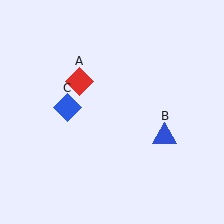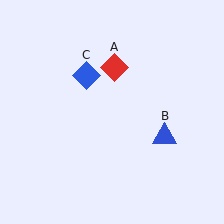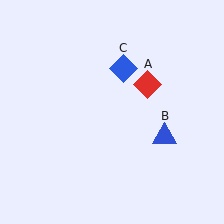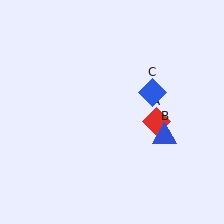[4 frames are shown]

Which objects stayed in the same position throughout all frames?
Blue triangle (object B) remained stationary.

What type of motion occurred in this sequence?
The red diamond (object A), blue diamond (object C) rotated clockwise around the center of the scene.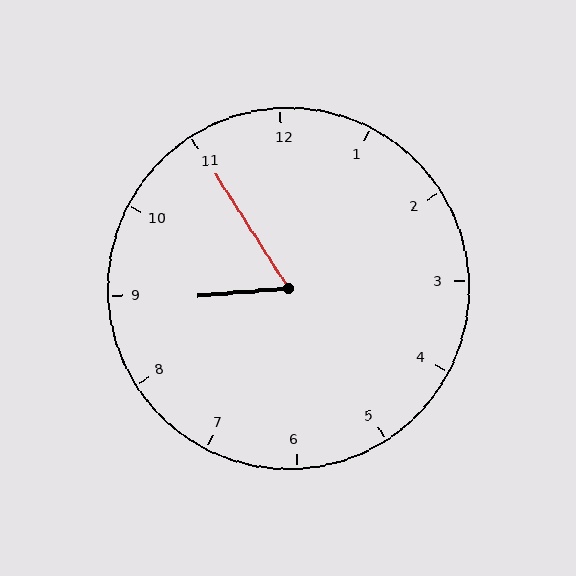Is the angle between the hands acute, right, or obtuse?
It is acute.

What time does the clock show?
8:55.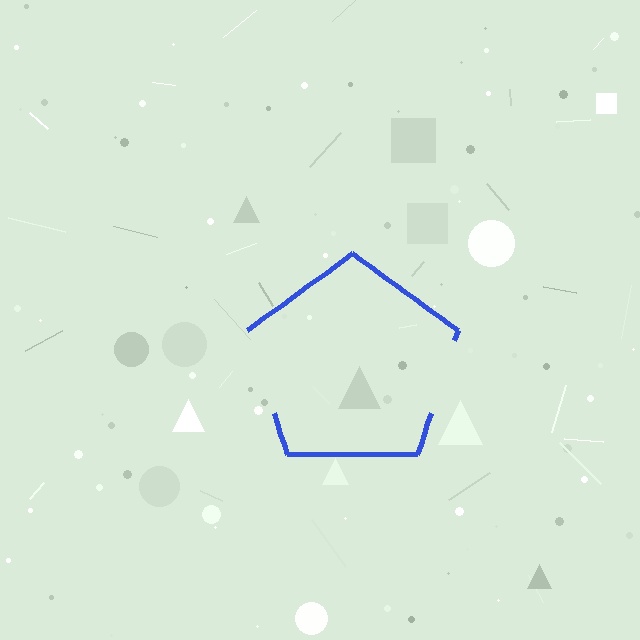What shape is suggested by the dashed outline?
The dashed outline suggests a pentagon.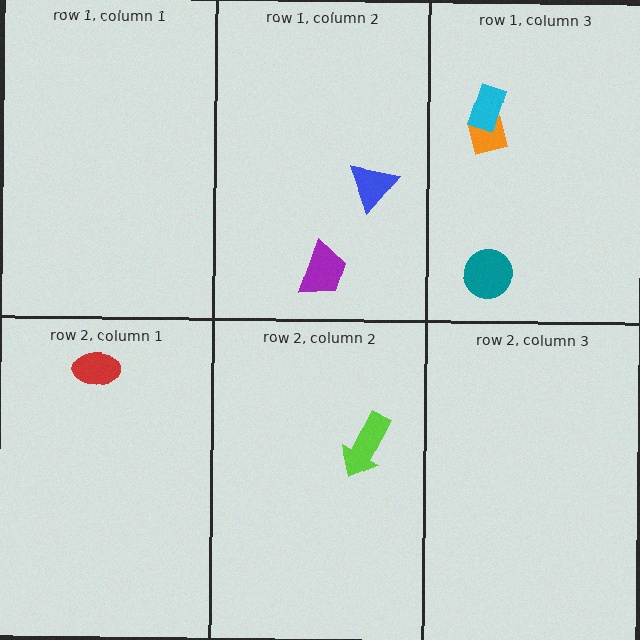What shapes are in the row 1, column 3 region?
The orange square, the teal circle, the cyan rectangle.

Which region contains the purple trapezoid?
The row 1, column 2 region.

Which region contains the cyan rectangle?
The row 1, column 3 region.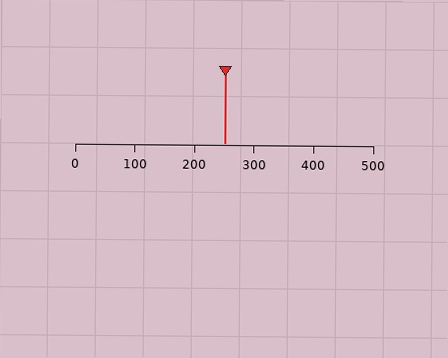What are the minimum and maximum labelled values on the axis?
The axis runs from 0 to 500.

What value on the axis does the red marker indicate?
The marker indicates approximately 250.